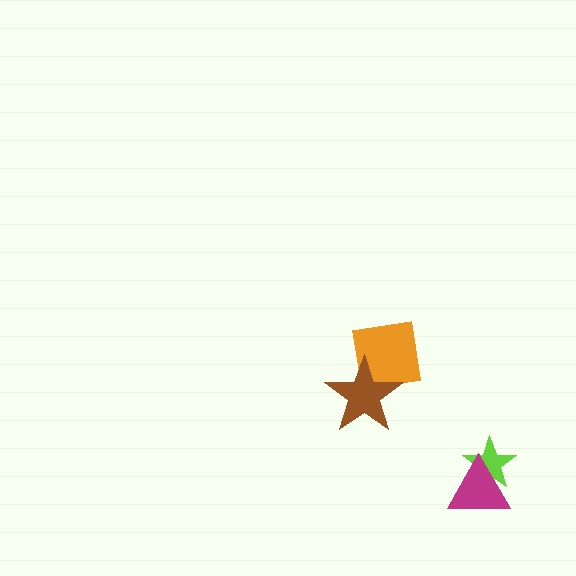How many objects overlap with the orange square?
1 object overlaps with the orange square.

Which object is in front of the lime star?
The magenta triangle is in front of the lime star.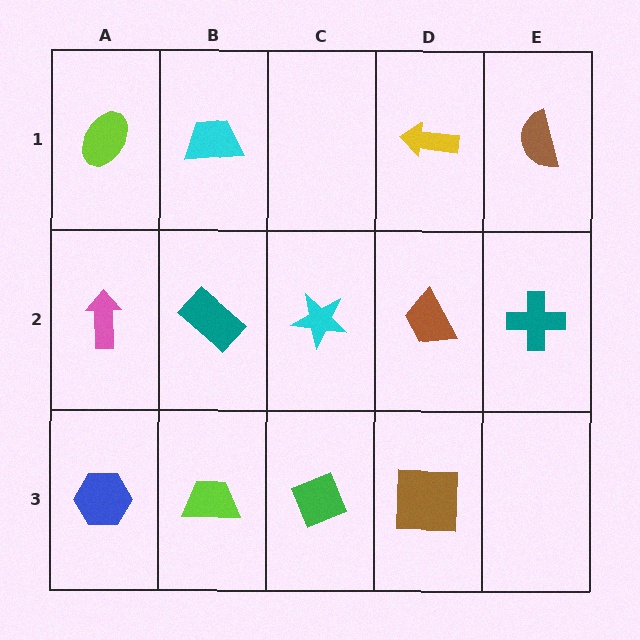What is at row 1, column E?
A brown semicircle.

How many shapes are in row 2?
5 shapes.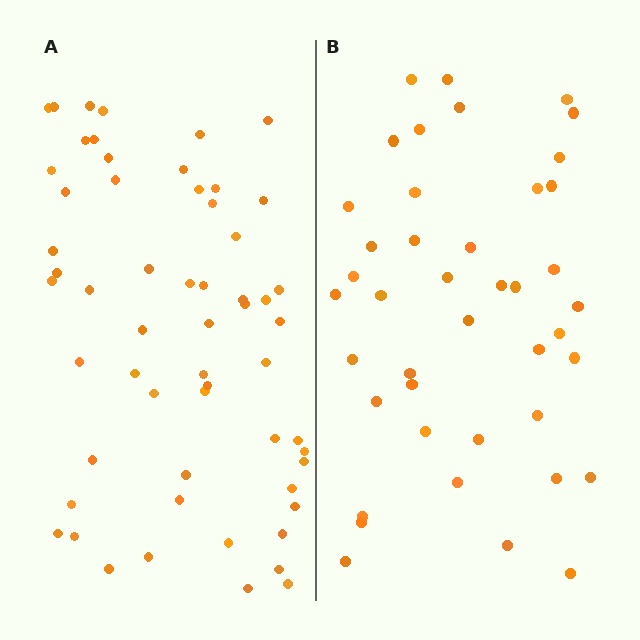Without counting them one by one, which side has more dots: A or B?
Region A (the left region) has more dots.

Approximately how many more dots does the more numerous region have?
Region A has approximately 15 more dots than region B.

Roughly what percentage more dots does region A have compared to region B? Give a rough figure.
About 40% more.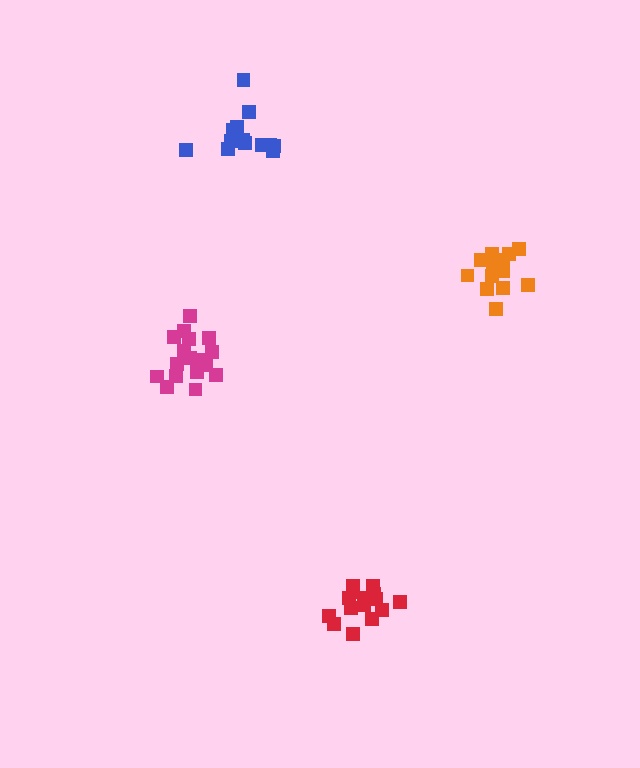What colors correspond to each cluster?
The clusters are colored: red, magenta, orange, blue.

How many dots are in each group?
Group 1: 15 dots, Group 2: 18 dots, Group 3: 16 dots, Group 4: 13 dots (62 total).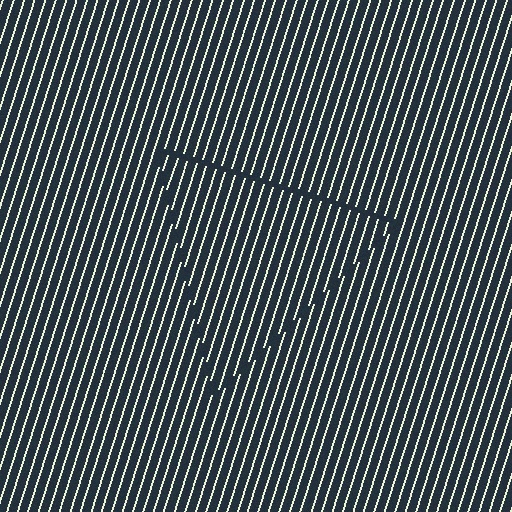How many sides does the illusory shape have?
3 sides — the line-ends trace a triangle.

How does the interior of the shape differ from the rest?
The interior of the shape contains the same grating, shifted by half a period — the contour is defined by the phase discontinuity where line-ends from the inner and outer gratings abut.